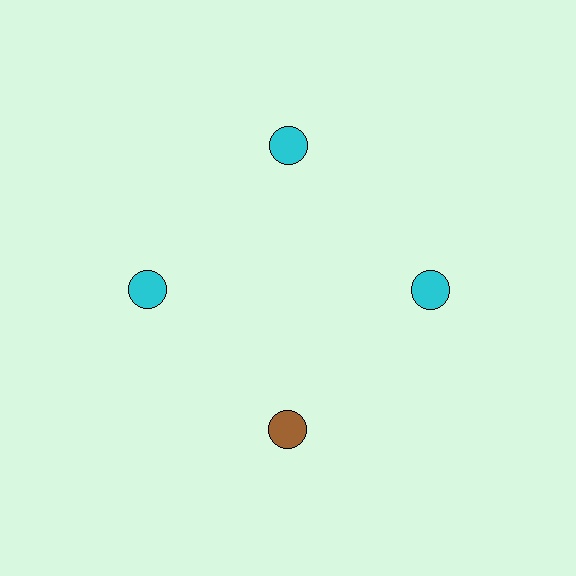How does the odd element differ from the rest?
It has a different color: brown instead of cyan.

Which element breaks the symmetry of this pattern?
The brown circle at roughly the 6 o'clock position breaks the symmetry. All other shapes are cyan circles.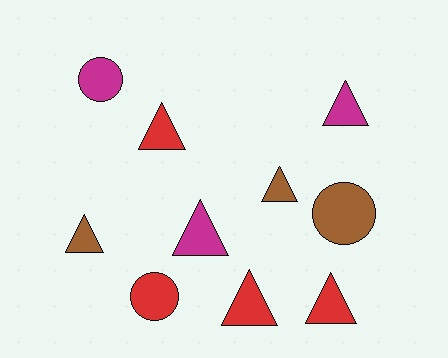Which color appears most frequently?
Red, with 4 objects.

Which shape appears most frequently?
Triangle, with 7 objects.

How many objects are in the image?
There are 10 objects.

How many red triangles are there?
There are 3 red triangles.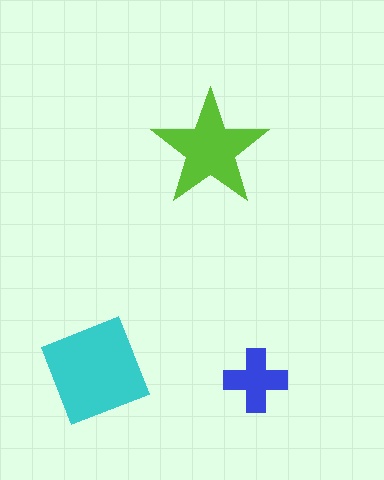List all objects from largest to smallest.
The cyan diamond, the lime star, the blue cross.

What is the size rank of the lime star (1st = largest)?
2nd.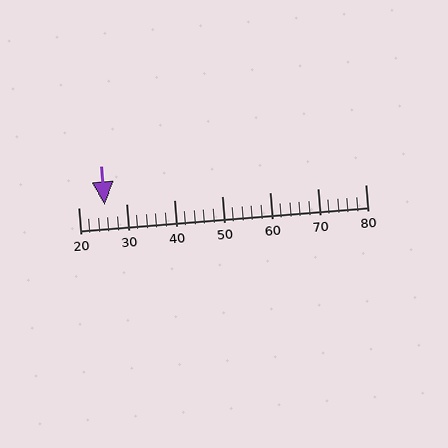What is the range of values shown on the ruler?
The ruler shows values from 20 to 80.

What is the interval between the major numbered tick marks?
The major tick marks are spaced 10 units apart.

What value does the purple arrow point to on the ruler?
The purple arrow points to approximately 26.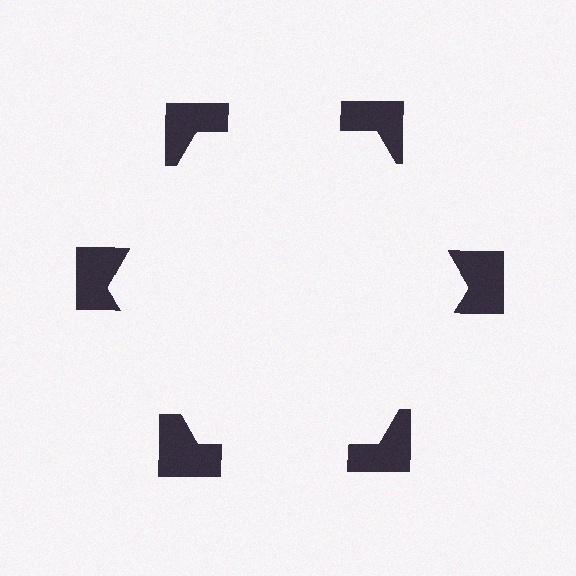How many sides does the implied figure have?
6 sides.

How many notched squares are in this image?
There are 6 — one at each vertex of the illusory hexagon.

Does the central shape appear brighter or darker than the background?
It typically appears slightly brighter than the background, even though no actual brightness change is drawn.